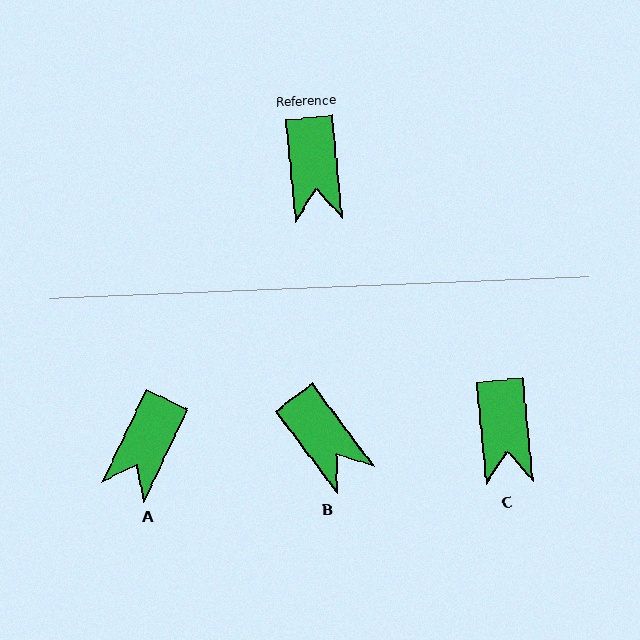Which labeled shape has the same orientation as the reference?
C.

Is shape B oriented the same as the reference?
No, it is off by about 31 degrees.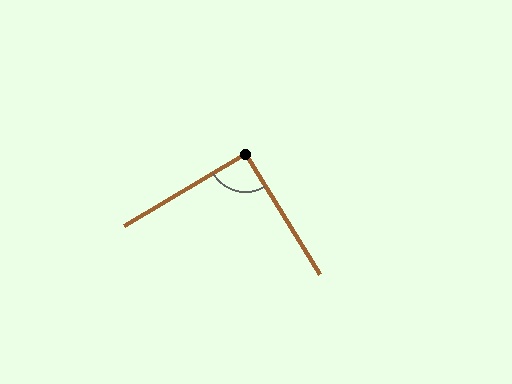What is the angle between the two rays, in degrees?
Approximately 91 degrees.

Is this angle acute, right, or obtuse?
It is approximately a right angle.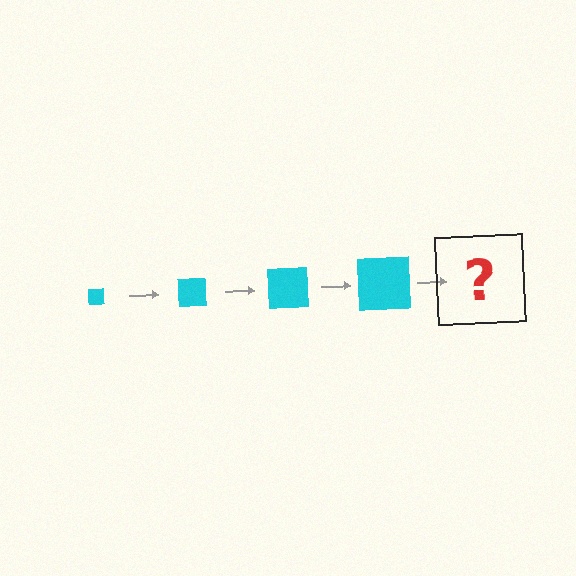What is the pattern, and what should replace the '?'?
The pattern is that the square gets progressively larger each step. The '?' should be a cyan square, larger than the previous one.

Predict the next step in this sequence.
The next step is a cyan square, larger than the previous one.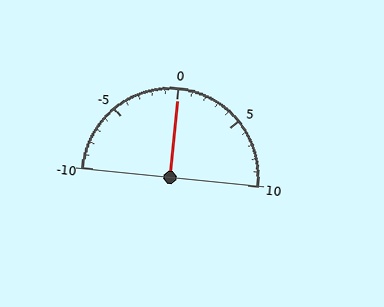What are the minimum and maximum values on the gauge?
The gauge ranges from -10 to 10.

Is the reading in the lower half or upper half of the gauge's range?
The reading is in the upper half of the range (-10 to 10).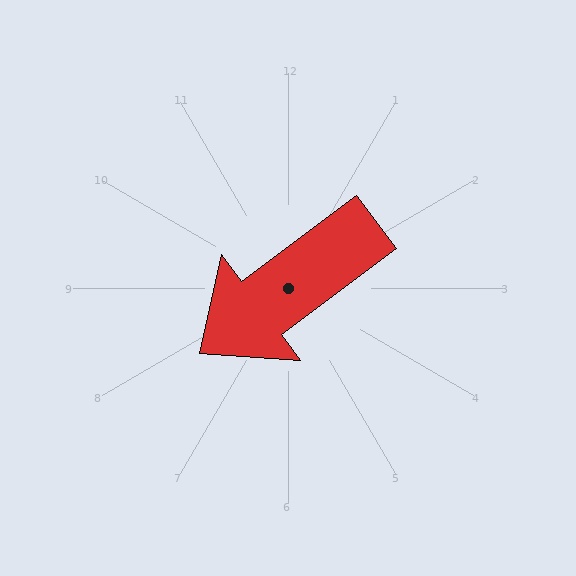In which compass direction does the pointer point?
Southwest.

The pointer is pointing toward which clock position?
Roughly 8 o'clock.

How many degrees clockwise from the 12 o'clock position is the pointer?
Approximately 233 degrees.